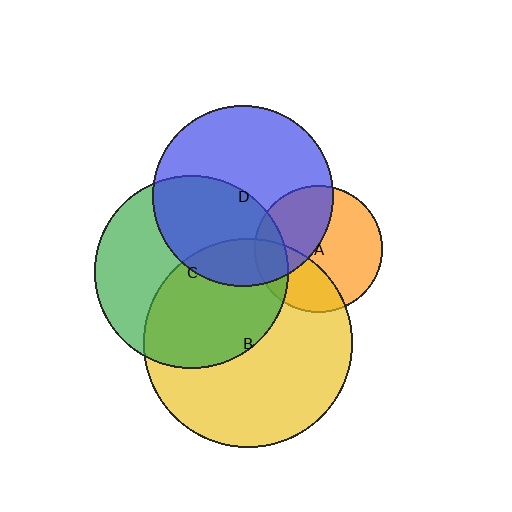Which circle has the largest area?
Circle B (yellow).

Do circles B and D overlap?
Yes.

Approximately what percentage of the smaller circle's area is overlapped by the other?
Approximately 15%.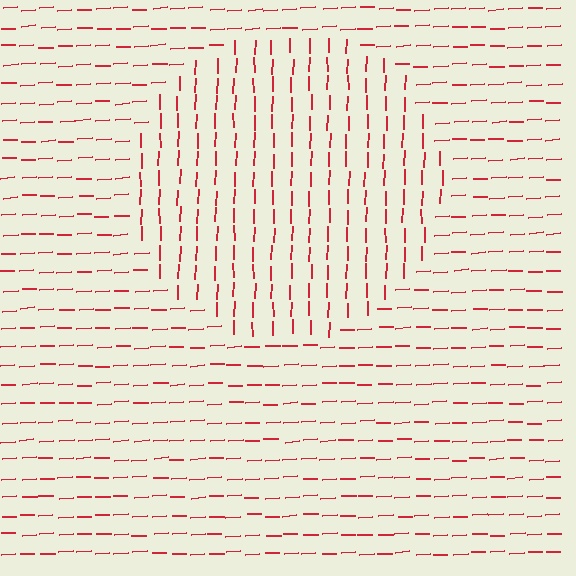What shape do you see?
I see a circle.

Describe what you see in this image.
The image is filled with small red line segments. A circle region in the image has lines oriented differently from the surrounding lines, creating a visible texture boundary.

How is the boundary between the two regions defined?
The boundary is defined purely by a change in line orientation (approximately 86 degrees difference). All lines are the same color and thickness.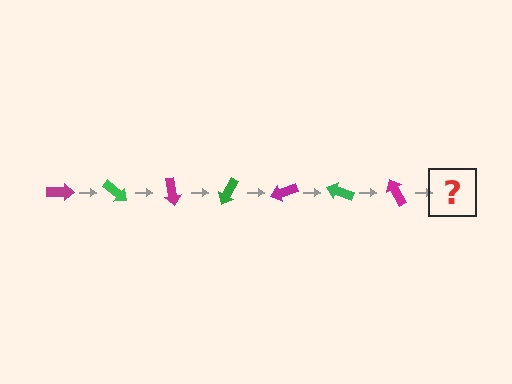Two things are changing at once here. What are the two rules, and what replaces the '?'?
The two rules are that it rotates 40 degrees each step and the color cycles through magenta and green. The '?' should be a green arrow, rotated 280 degrees from the start.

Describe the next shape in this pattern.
It should be a green arrow, rotated 280 degrees from the start.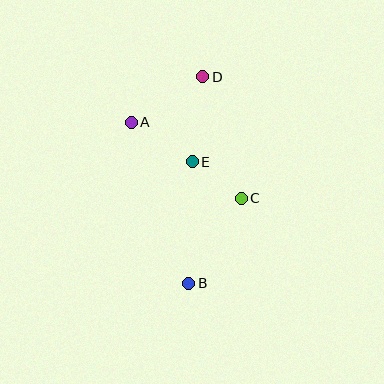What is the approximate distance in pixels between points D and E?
The distance between D and E is approximately 86 pixels.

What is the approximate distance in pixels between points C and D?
The distance between C and D is approximately 128 pixels.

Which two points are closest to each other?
Points C and E are closest to each other.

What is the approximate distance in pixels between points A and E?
The distance between A and E is approximately 73 pixels.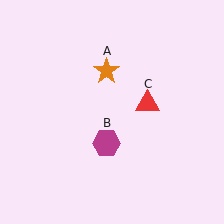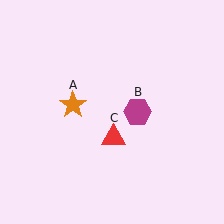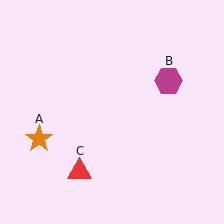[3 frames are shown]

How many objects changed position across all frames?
3 objects changed position: orange star (object A), magenta hexagon (object B), red triangle (object C).